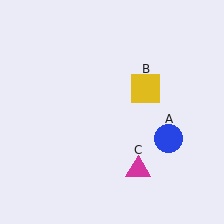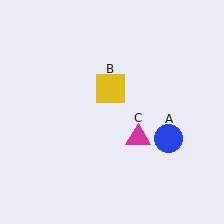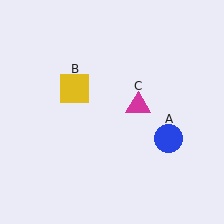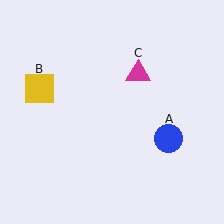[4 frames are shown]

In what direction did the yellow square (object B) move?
The yellow square (object B) moved left.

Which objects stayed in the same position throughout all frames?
Blue circle (object A) remained stationary.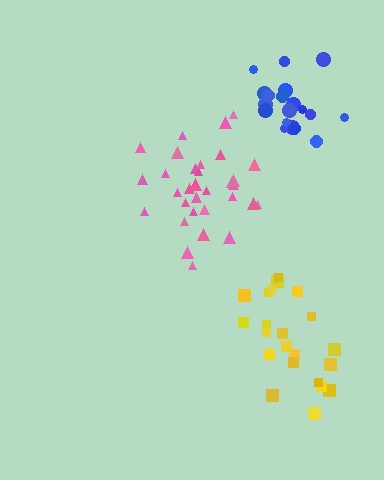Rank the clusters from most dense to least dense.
pink, blue, yellow.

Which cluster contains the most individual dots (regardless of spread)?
Pink (32).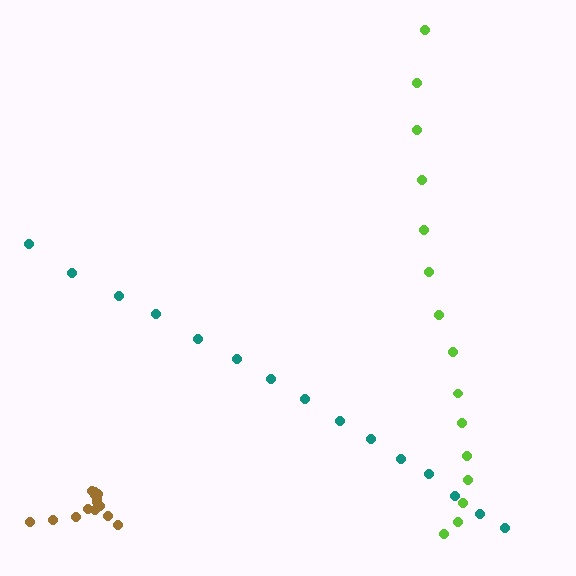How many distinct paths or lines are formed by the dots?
There are 3 distinct paths.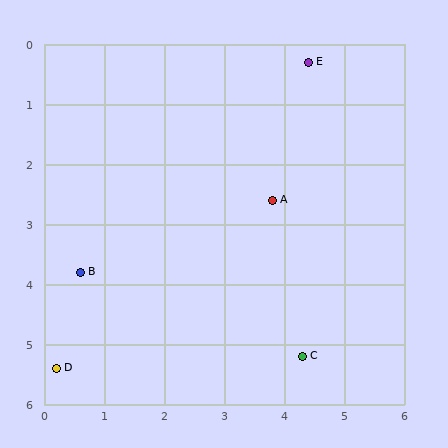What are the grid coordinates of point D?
Point D is at approximately (0.2, 5.4).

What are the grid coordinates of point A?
Point A is at approximately (3.8, 2.6).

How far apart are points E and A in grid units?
Points E and A are about 2.4 grid units apart.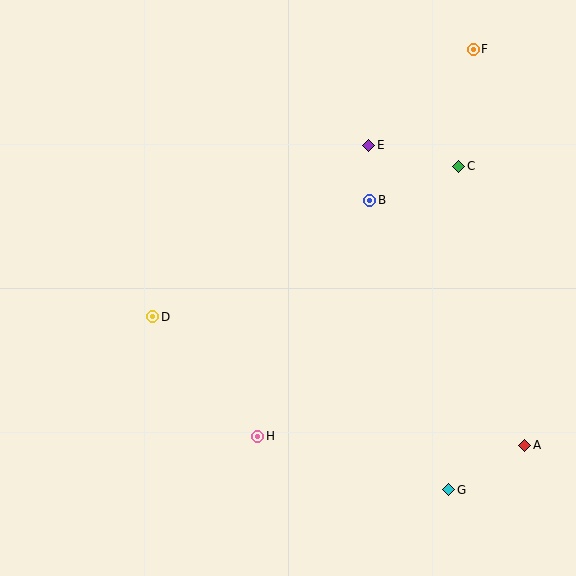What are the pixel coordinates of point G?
Point G is at (449, 490).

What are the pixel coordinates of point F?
Point F is at (473, 49).